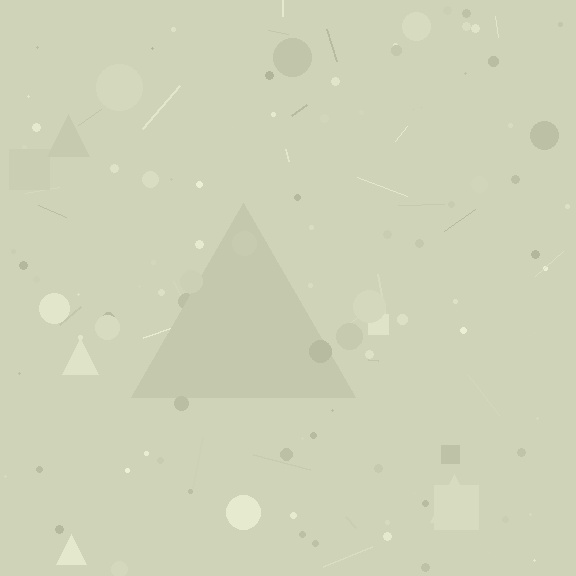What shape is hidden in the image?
A triangle is hidden in the image.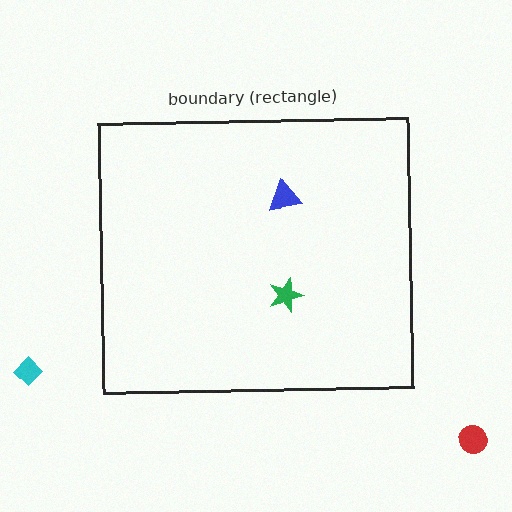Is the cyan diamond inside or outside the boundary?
Outside.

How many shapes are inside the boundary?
2 inside, 2 outside.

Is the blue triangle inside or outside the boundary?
Inside.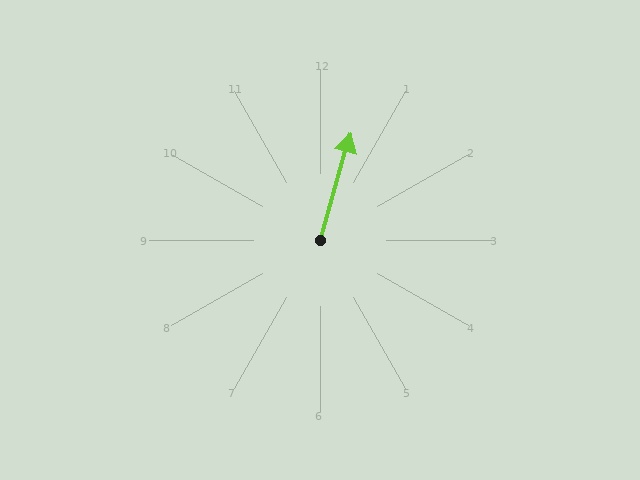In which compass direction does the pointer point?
North.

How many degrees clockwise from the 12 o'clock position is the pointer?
Approximately 16 degrees.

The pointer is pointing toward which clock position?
Roughly 1 o'clock.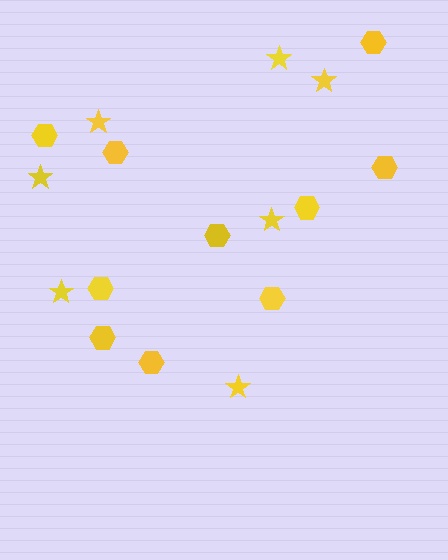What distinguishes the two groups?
There are 2 groups: one group of stars (7) and one group of hexagons (10).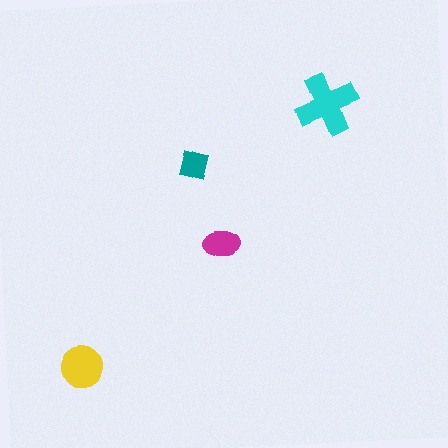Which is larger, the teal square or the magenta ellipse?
The magenta ellipse.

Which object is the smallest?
The teal square.